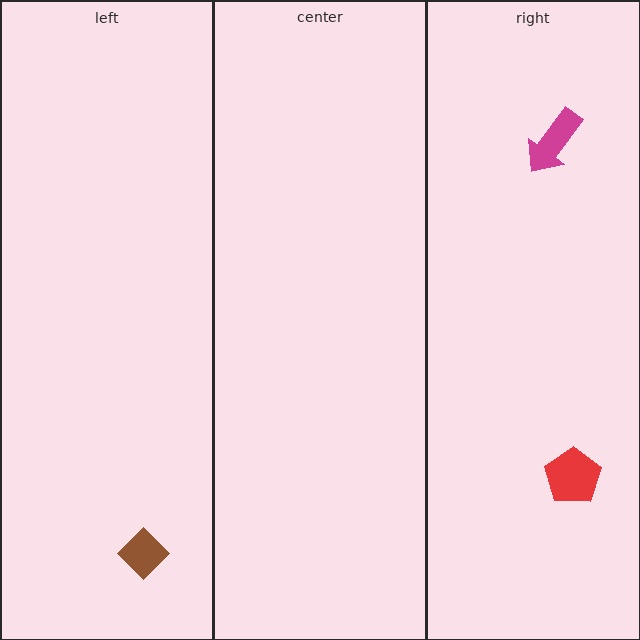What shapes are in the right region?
The red pentagon, the magenta arrow.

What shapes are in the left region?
The brown diamond.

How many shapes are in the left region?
1.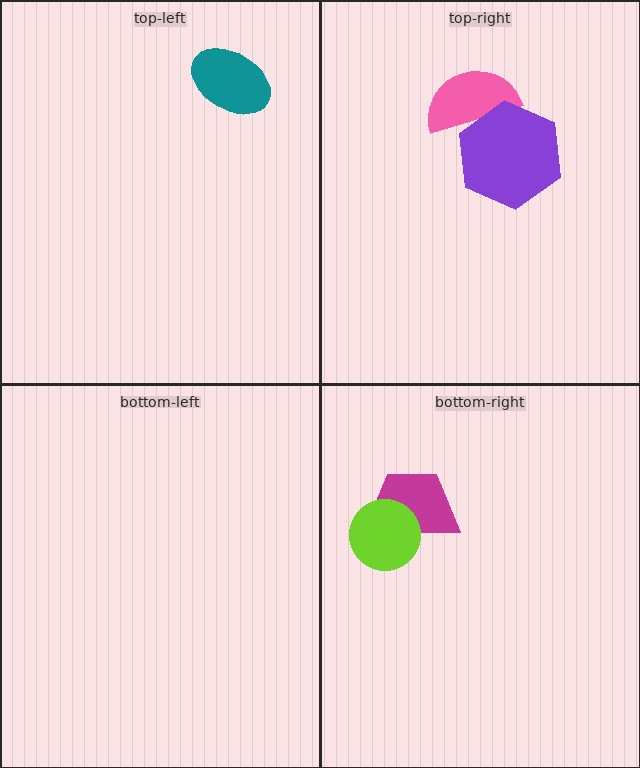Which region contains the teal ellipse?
The top-left region.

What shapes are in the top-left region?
The teal ellipse.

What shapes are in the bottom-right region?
The magenta trapezoid, the lime circle.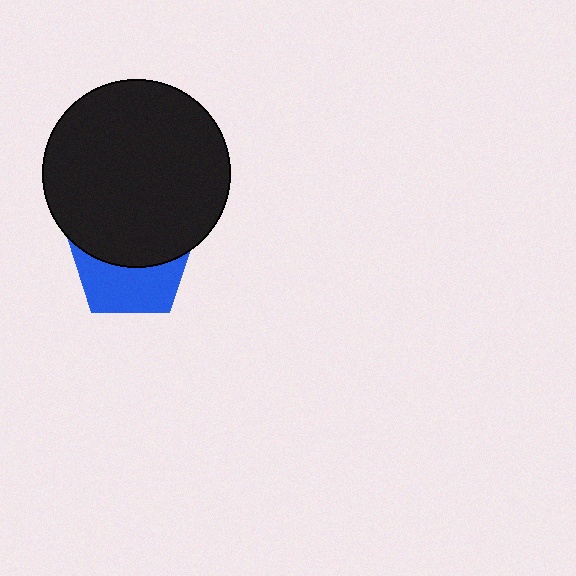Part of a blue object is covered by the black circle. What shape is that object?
It is a pentagon.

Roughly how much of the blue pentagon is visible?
About half of it is visible (roughly 46%).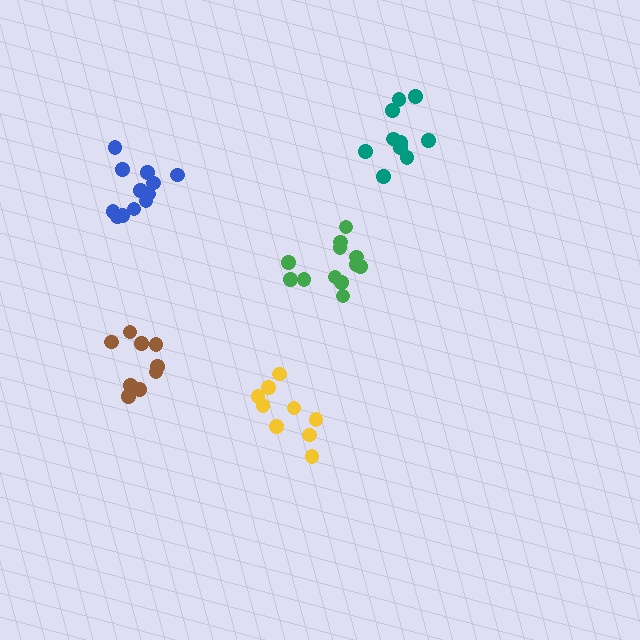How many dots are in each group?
Group 1: 9 dots, Group 2: 9 dots, Group 3: 10 dots, Group 4: 12 dots, Group 5: 12 dots (52 total).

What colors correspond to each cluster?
The clusters are colored: brown, yellow, teal, blue, green.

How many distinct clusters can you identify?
There are 5 distinct clusters.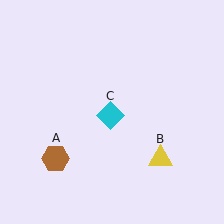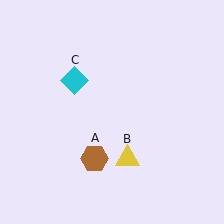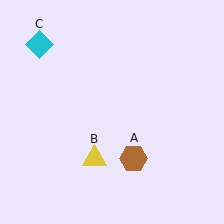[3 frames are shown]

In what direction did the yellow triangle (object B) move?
The yellow triangle (object B) moved left.